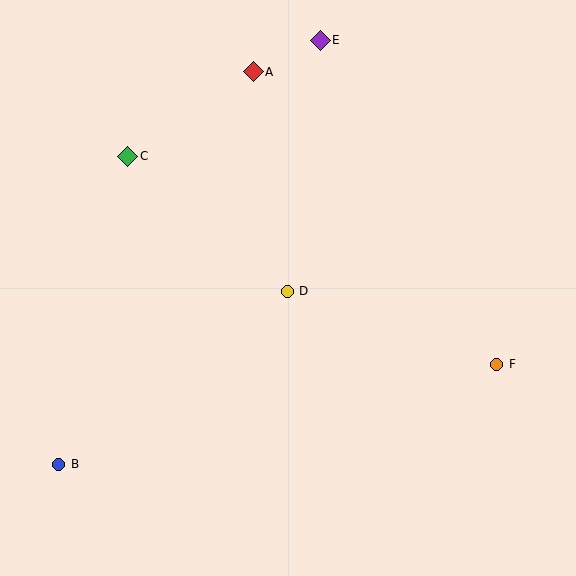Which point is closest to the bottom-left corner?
Point B is closest to the bottom-left corner.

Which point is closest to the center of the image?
Point D at (287, 291) is closest to the center.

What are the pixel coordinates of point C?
Point C is at (128, 156).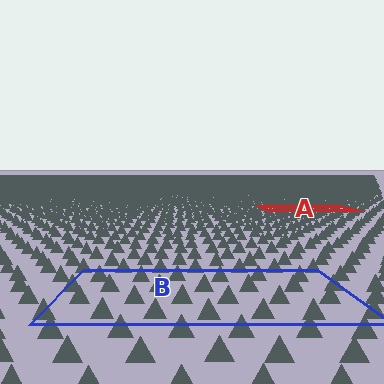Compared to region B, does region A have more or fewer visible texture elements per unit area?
Region A has more texture elements per unit area — they are packed more densely because it is farther away.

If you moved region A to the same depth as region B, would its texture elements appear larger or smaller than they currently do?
They would appear larger. At a closer depth, the same texture elements are projected at a bigger on-screen size.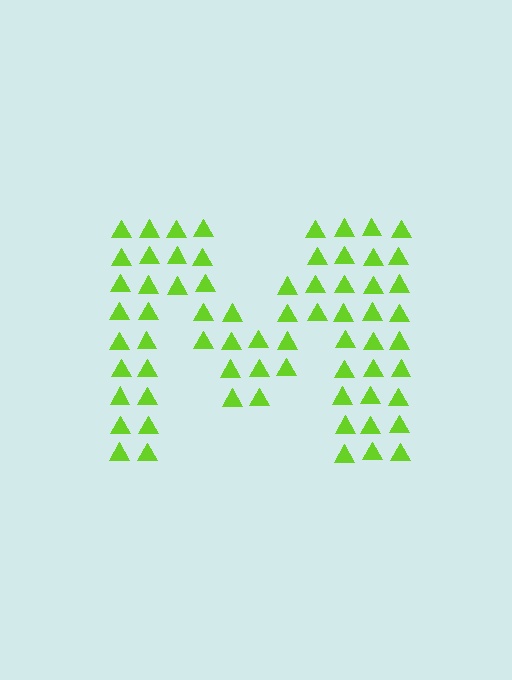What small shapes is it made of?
It is made of small triangles.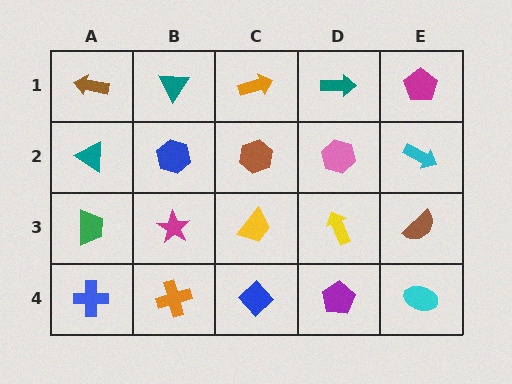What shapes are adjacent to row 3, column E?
A cyan arrow (row 2, column E), a cyan ellipse (row 4, column E), a yellow arrow (row 3, column D).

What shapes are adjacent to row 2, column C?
An orange arrow (row 1, column C), a yellow trapezoid (row 3, column C), a blue hexagon (row 2, column B), a pink hexagon (row 2, column D).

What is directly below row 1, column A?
A teal triangle.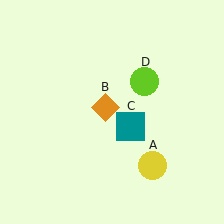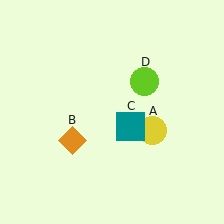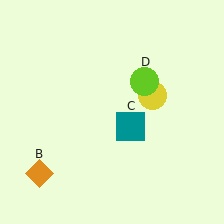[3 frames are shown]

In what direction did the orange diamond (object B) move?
The orange diamond (object B) moved down and to the left.